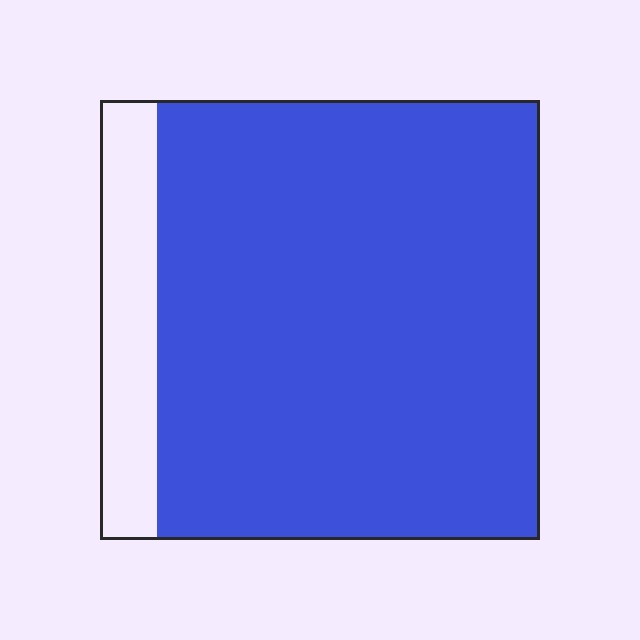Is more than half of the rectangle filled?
Yes.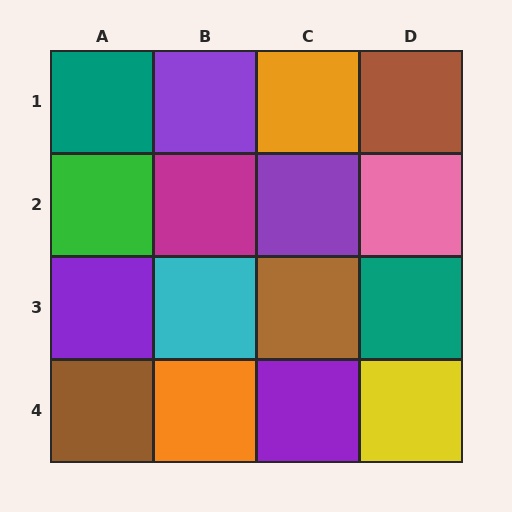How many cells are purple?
4 cells are purple.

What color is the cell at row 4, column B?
Orange.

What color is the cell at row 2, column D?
Pink.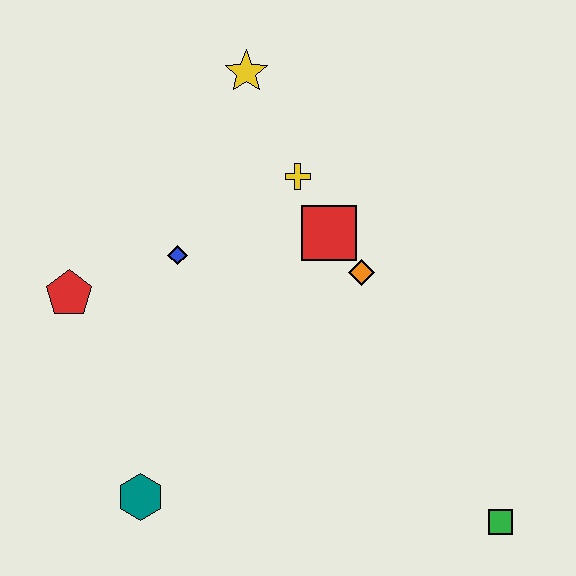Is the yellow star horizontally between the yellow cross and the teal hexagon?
Yes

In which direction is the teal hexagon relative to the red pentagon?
The teal hexagon is below the red pentagon.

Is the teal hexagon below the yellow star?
Yes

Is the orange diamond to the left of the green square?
Yes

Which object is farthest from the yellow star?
The green square is farthest from the yellow star.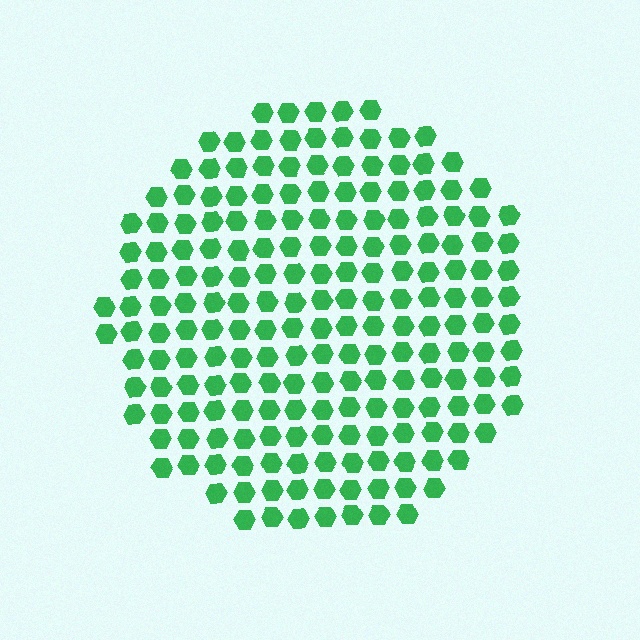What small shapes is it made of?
It is made of small hexagons.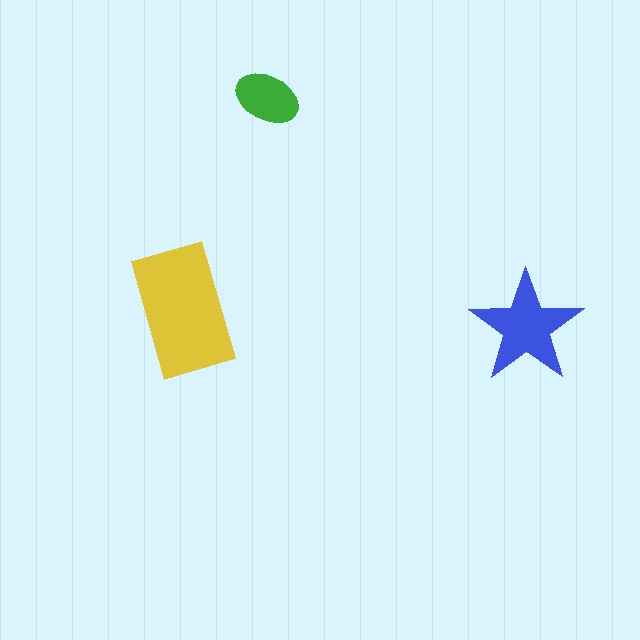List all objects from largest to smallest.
The yellow rectangle, the blue star, the green ellipse.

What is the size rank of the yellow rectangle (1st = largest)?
1st.